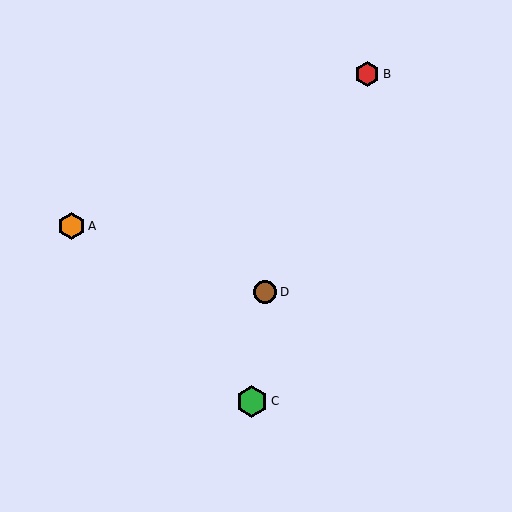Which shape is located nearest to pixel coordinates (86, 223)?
The orange hexagon (labeled A) at (71, 226) is nearest to that location.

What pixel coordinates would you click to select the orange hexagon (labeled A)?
Click at (71, 226) to select the orange hexagon A.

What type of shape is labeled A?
Shape A is an orange hexagon.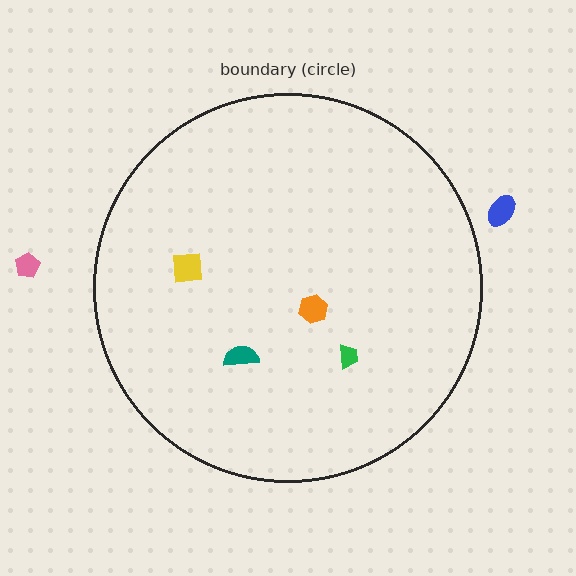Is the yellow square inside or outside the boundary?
Inside.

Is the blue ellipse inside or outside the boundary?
Outside.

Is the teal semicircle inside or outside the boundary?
Inside.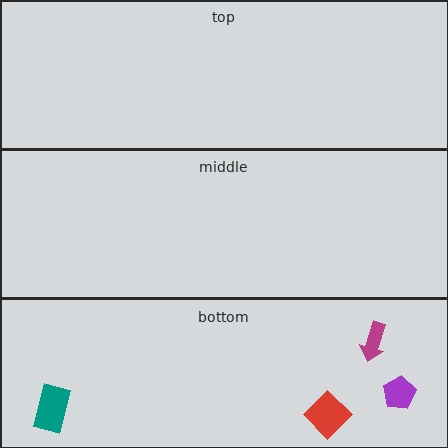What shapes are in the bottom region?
The magenta arrow, the purple pentagon, the teal rectangle, the red diamond.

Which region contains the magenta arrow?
The bottom region.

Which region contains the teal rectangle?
The bottom region.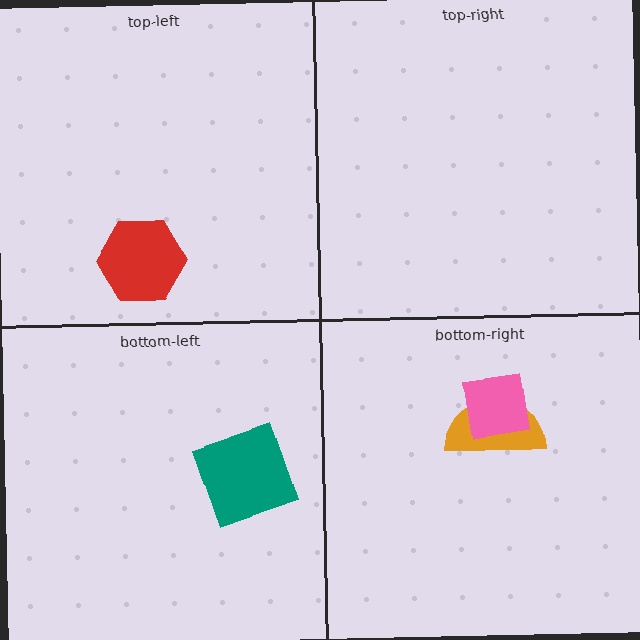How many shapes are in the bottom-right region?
2.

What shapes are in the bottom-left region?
The teal square.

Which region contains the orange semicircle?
The bottom-right region.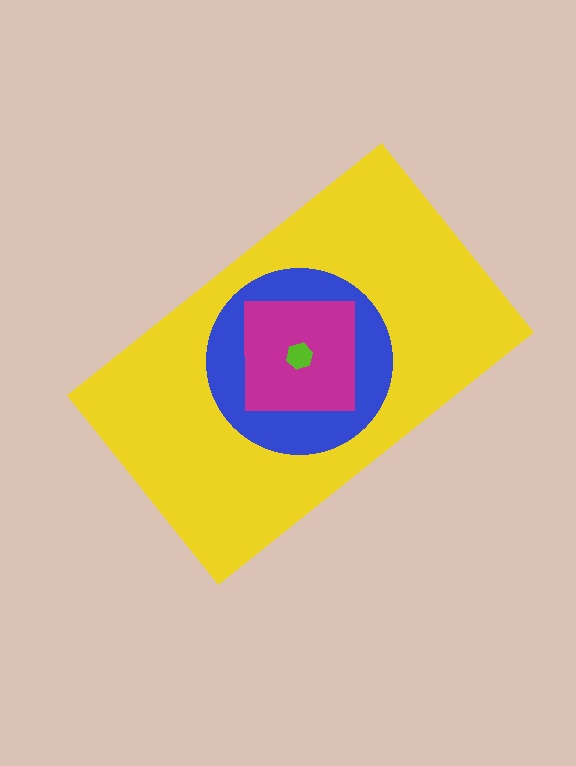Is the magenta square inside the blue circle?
Yes.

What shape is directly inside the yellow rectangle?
The blue circle.